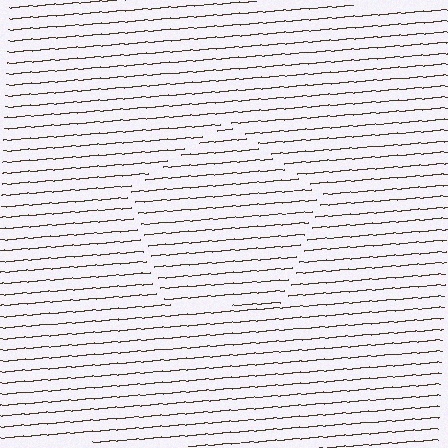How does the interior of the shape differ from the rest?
The interior of the shape contains the same grating, shifted by half a period — the contour is defined by the phase discontinuity where line-ends from the inner and outer gratings abut.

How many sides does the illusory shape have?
5 sides — the line-ends trace a pentagon.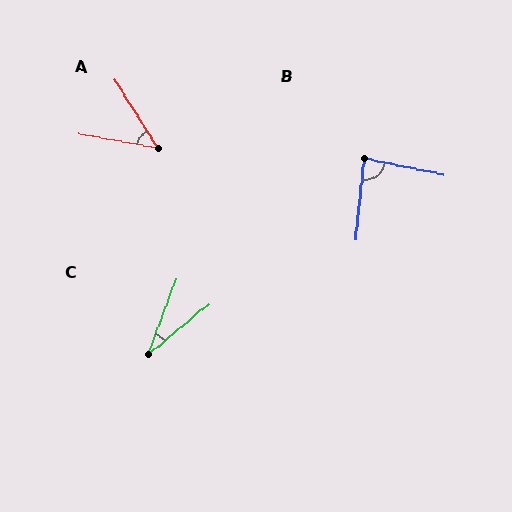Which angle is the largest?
B, at approximately 85 degrees.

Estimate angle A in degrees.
Approximately 47 degrees.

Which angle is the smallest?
C, at approximately 30 degrees.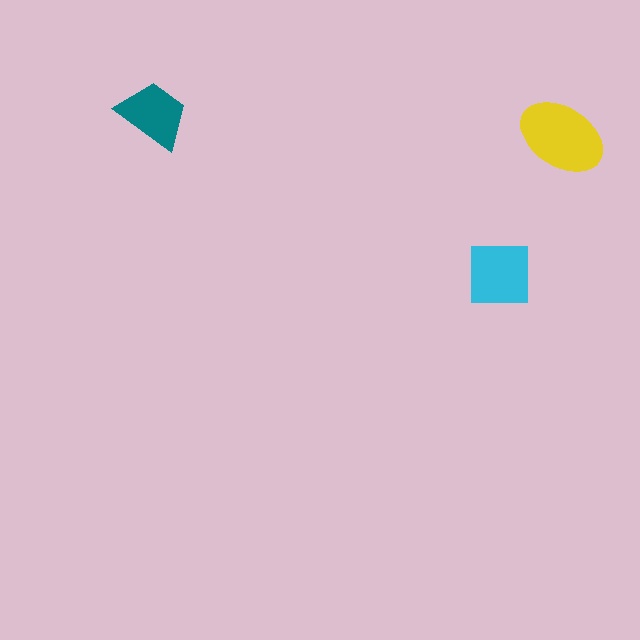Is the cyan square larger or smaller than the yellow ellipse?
Smaller.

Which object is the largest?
The yellow ellipse.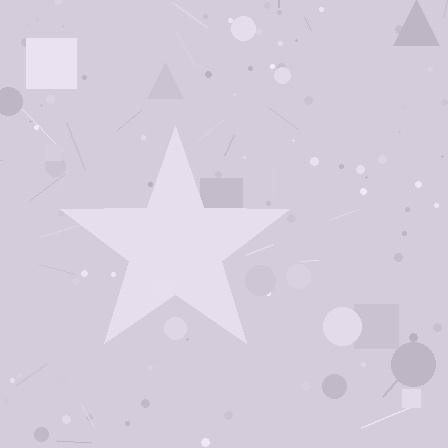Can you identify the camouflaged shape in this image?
The camouflaged shape is a star.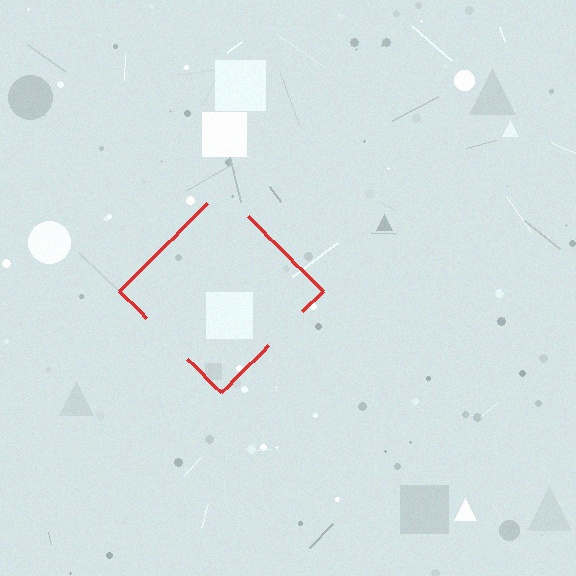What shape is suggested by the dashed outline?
The dashed outline suggests a diamond.